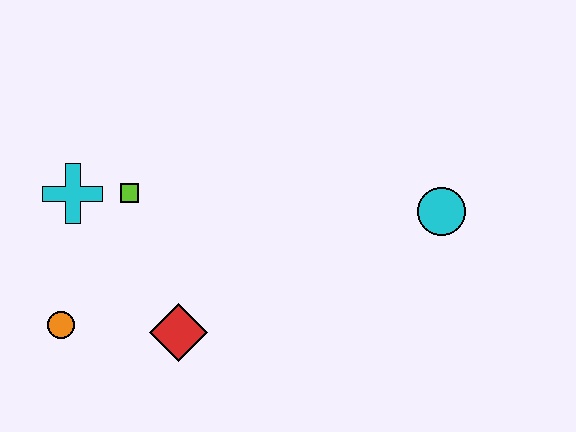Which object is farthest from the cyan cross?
The cyan circle is farthest from the cyan cross.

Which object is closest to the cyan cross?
The lime square is closest to the cyan cross.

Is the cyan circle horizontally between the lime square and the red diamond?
No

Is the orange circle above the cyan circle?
No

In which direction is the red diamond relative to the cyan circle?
The red diamond is to the left of the cyan circle.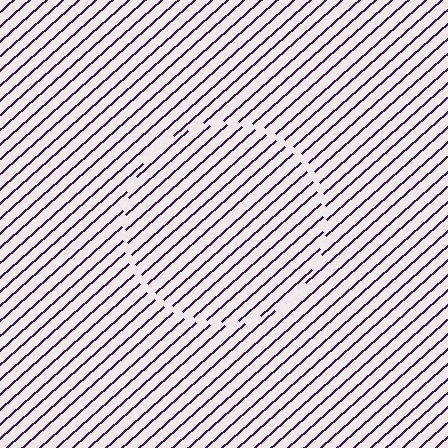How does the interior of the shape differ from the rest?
The interior of the shape contains the same grating, shifted by half a period — the contour is defined by the phase discontinuity where line-ends from the inner and outer gratings abut.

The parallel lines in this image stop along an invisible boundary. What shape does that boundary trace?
An illusory circle. The interior of the shape contains the same grating, shifted by half a period — the contour is defined by the phase discontinuity where line-ends from the inner and outer gratings abut.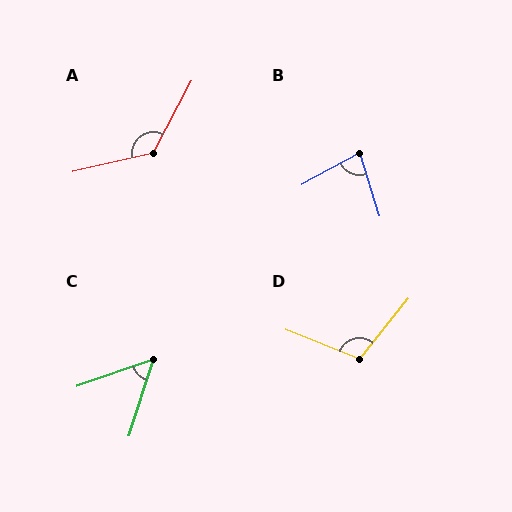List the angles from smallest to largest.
C (53°), B (79°), D (107°), A (131°).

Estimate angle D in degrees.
Approximately 107 degrees.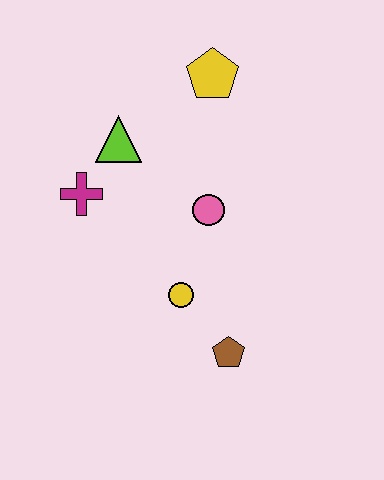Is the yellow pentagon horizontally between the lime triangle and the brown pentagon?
Yes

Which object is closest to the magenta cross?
The lime triangle is closest to the magenta cross.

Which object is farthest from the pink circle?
The brown pentagon is farthest from the pink circle.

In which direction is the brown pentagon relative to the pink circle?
The brown pentagon is below the pink circle.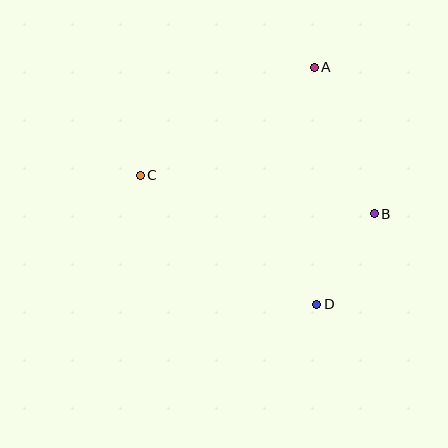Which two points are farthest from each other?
Points B and C are farthest from each other.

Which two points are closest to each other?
Points B and D are closest to each other.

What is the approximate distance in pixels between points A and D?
The distance between A and D is approximately 237 pixels.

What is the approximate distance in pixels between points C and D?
The distance between C and D is approximately 219 pixels.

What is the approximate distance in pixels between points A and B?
The distance between A and B is approximately 158 pixels.